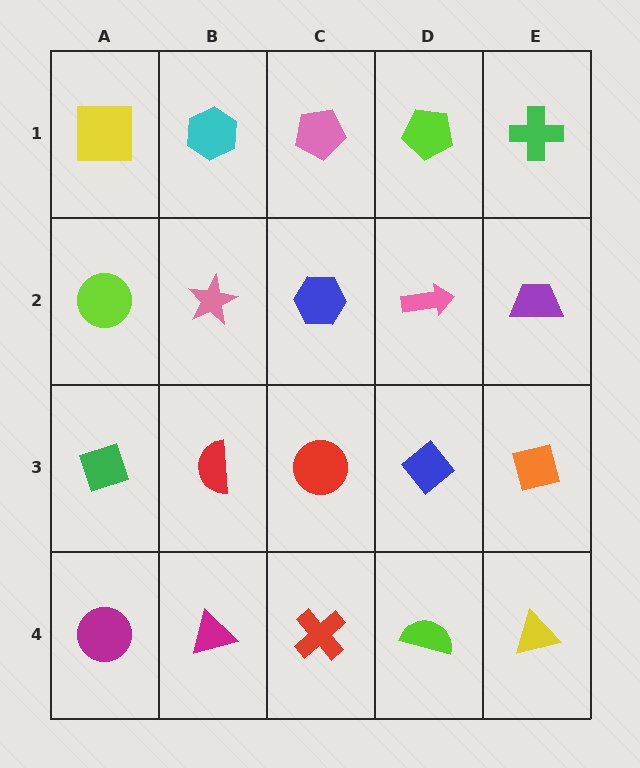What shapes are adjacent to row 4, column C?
A red circle (row 3, column C), a magenta triangle (row 4, column B), a lime semicircle (row 4, column D).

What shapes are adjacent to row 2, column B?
A cyan hexagon (row 1, column B), a red semicircle (row 3, column B), a lime circle (row 2, column A), a blue hexagon (row 2, column C).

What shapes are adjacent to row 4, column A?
A green diamond (row 3, column A), a magenta triangle (row 4, column B).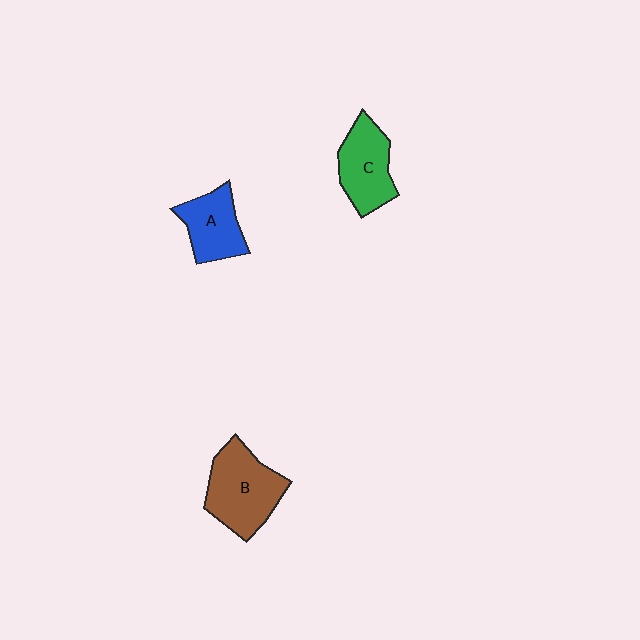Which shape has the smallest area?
Shape A (blue).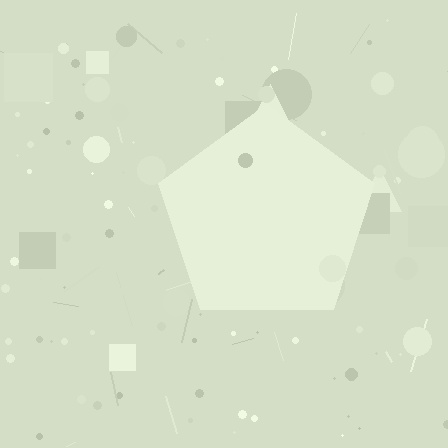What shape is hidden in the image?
A pentagon is hidden in the image.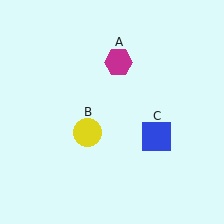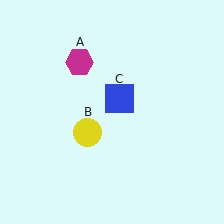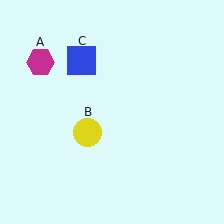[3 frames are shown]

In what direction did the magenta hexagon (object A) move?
The magenta hexagon (object A) moved left.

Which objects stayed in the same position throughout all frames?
Yellow circle (object B) remained stationary.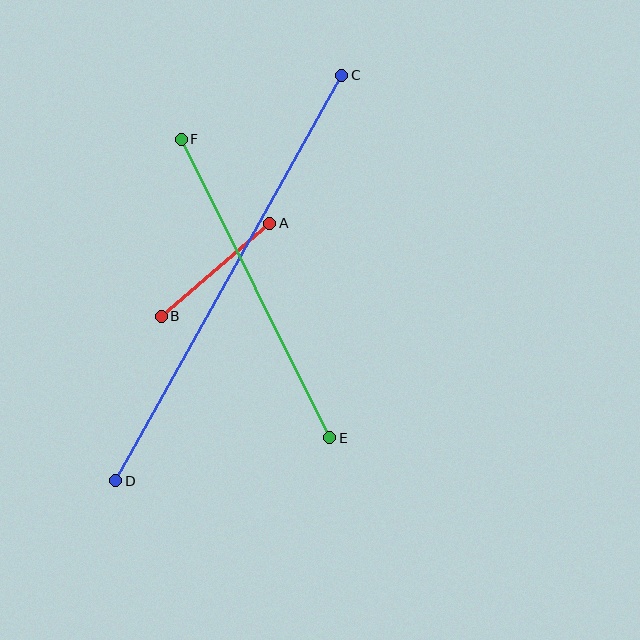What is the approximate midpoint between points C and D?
The midpoint is at approximately (229, 278) pixels.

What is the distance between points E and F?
The distance is approximately 334 pixels.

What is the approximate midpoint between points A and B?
The midpoint is at approximately (215, 270) pixels.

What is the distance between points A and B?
The distance is approximately 143 pixels.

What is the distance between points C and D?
The distance is approximately 464 pixels.